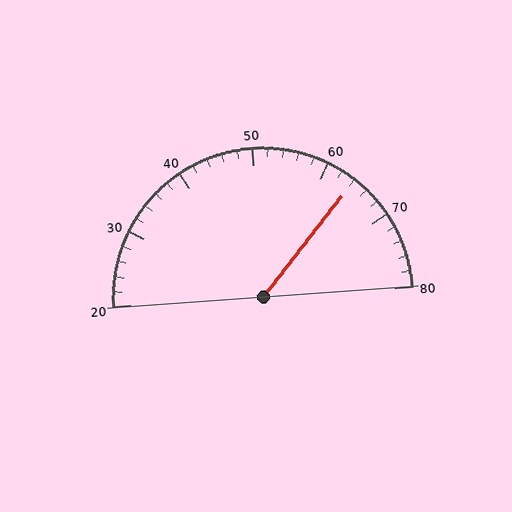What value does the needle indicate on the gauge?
The needle indicates approximately 64.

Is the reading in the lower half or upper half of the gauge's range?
The reading is in the upper half of the range (20 to 80).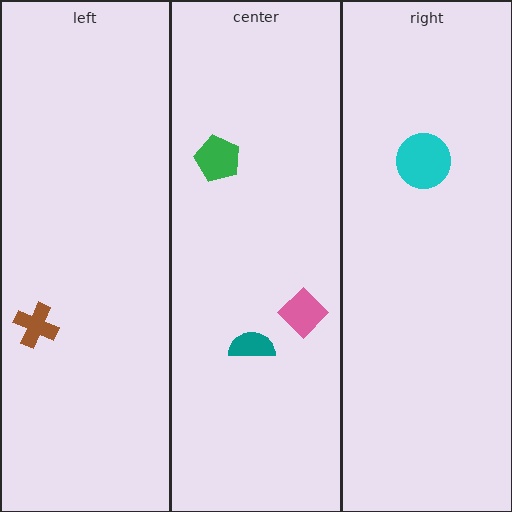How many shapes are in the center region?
3.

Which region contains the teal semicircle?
The center region.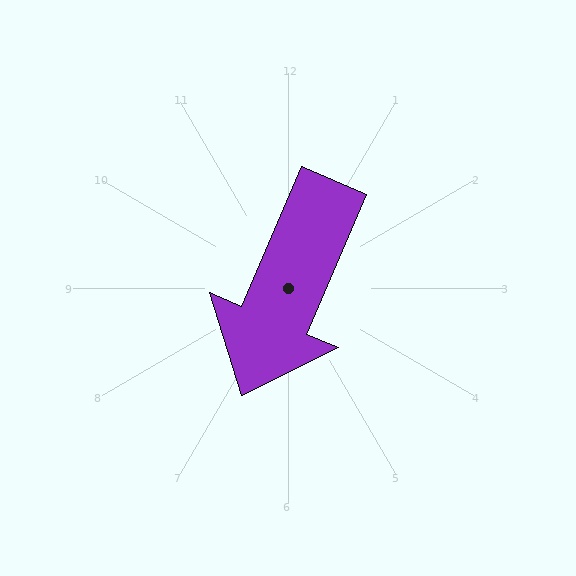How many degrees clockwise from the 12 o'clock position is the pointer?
Approximately 203 degrees.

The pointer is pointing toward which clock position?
Roughly 7 o'clock.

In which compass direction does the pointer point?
Southwest.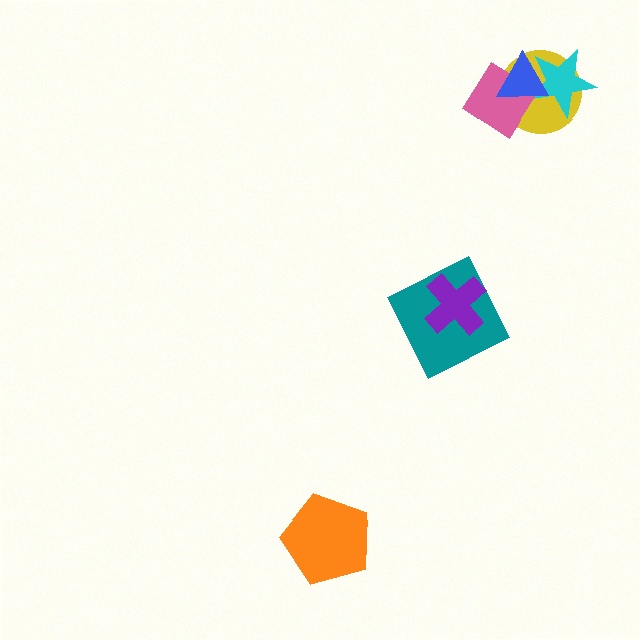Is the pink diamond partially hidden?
Yes, it is partially covered by another shape.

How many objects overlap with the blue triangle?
3 objects overlap with the blue triangle.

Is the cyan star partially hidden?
Yes, it is partially covered by another shape.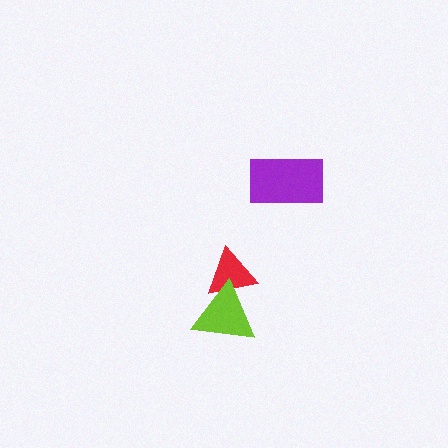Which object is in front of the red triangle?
The lime triangle is in front of the red triangle.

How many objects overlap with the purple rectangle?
0 objects overlap with the purple rectangle.